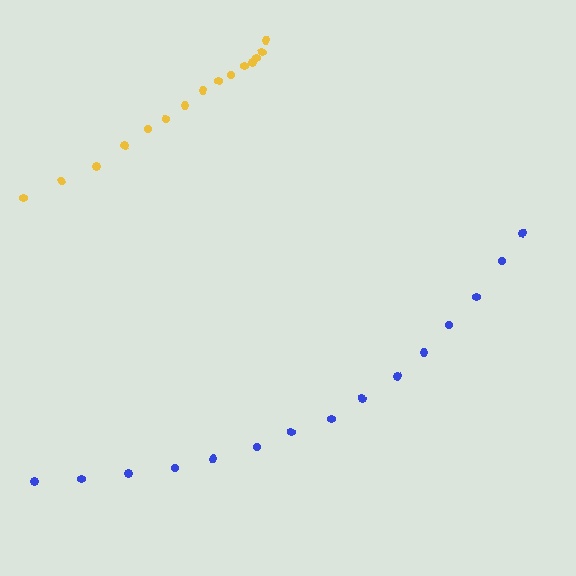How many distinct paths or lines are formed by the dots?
There are 2 distinct paths.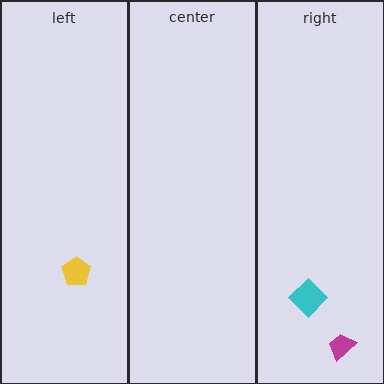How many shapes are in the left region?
1.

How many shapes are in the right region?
2.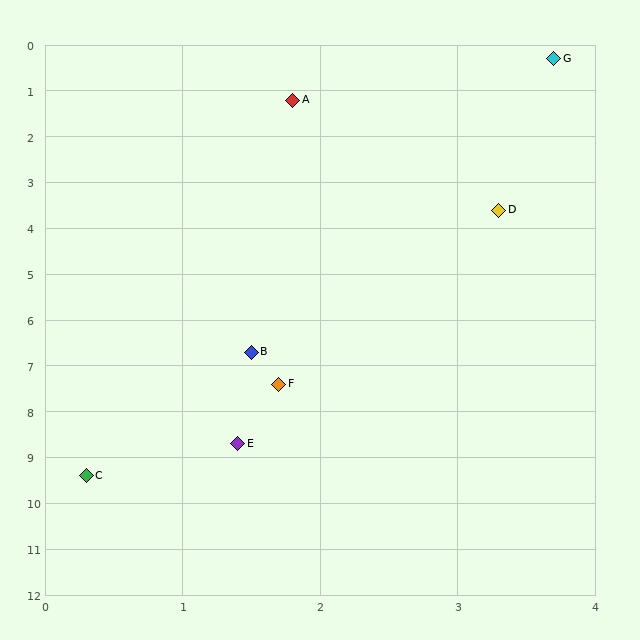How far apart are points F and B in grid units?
Points F and B are about 0.7 grid units apart.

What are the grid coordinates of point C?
Point C is at approximately (0.3, 9.4).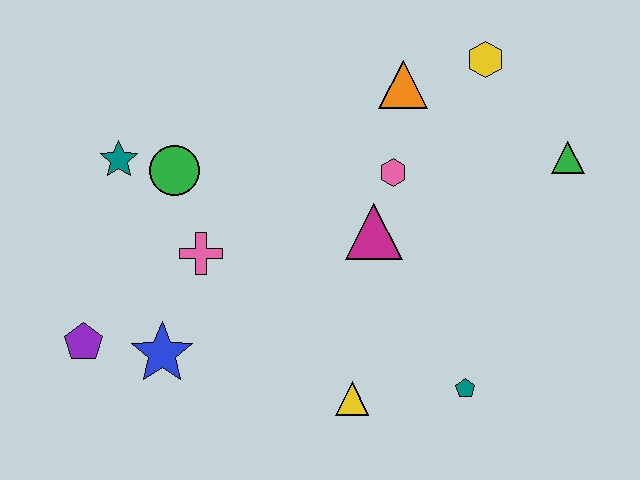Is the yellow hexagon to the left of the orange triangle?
No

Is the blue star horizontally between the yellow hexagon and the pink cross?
No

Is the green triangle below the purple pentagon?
No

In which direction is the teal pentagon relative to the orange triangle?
The teal pentagon is below the orange triangle.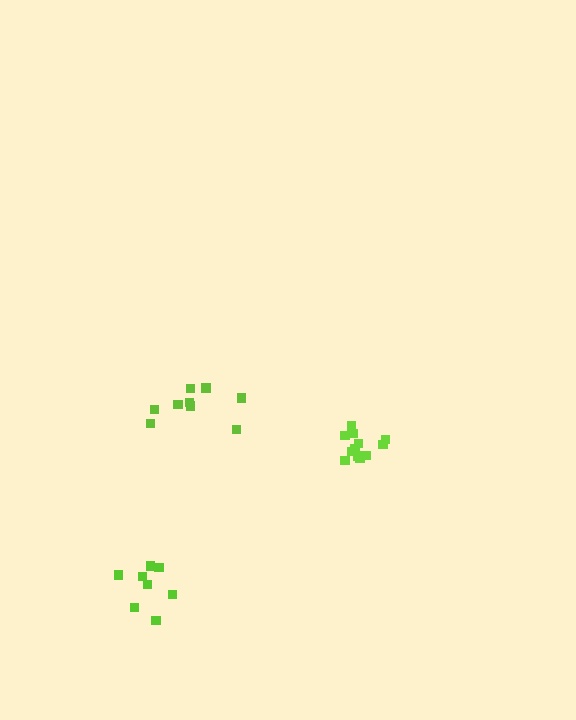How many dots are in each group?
Group 1: 9 dots, Group 2: 12 dots, Group 3: 8 dots (29 total).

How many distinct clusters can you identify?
There are 3 distinct clusters.